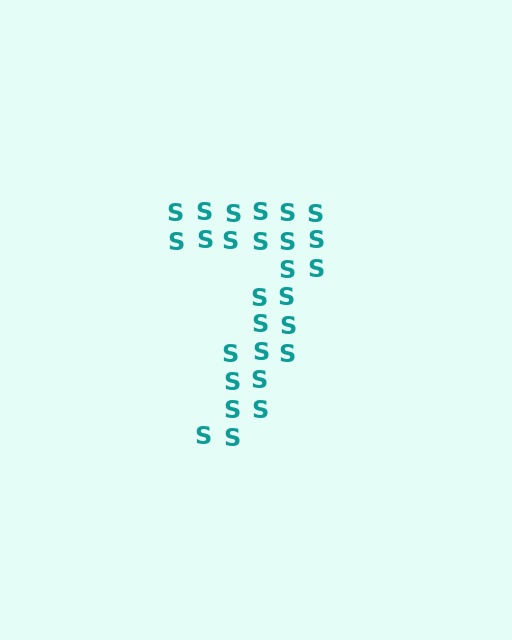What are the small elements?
The small elements are letter S's.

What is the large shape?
The large shape is the digit 7.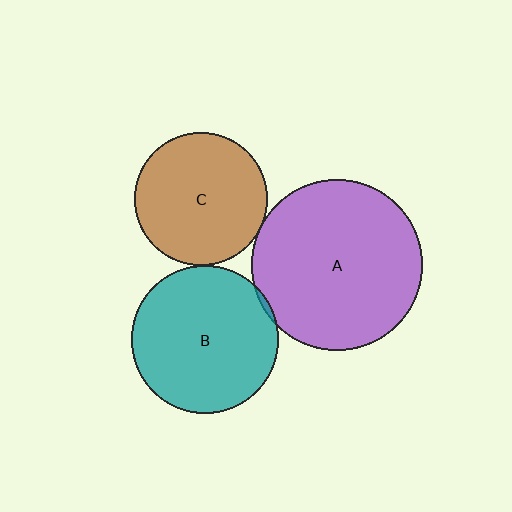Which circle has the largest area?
Circle A (purple).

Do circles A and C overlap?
Yes.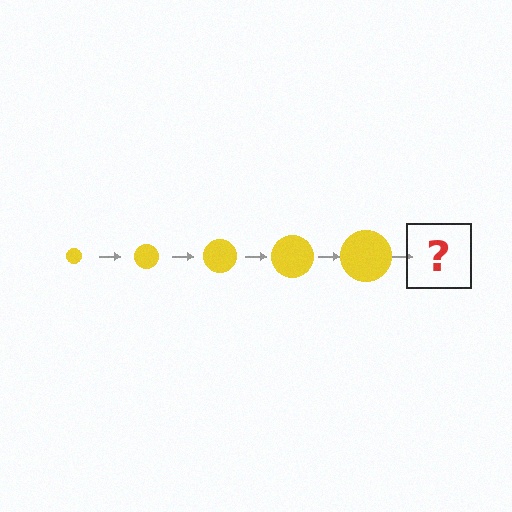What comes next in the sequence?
The next element should be a yellow circle, larger than the previous one.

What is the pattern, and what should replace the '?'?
The pattern is that the circle gets progressively larger each step. The '?' should be a yellow circle, larger than the previous one.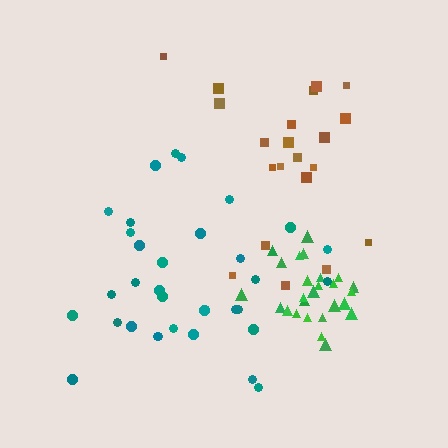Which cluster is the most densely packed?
Green.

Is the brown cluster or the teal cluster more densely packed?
Teal.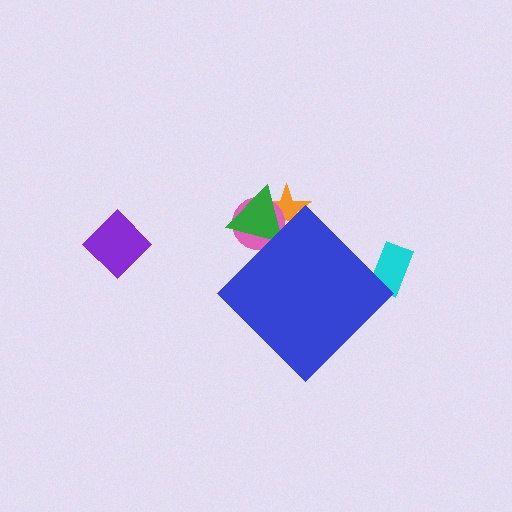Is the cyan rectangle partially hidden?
Yes, the cyan rectangle is partially hidden behind the blue diamond.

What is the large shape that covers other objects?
A blue diamond.